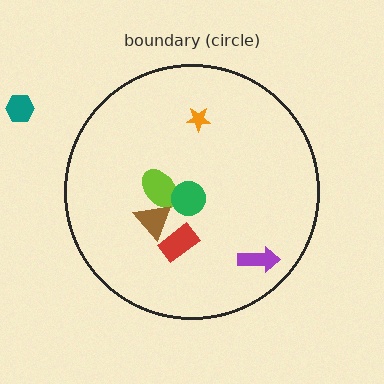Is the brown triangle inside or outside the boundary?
Inside.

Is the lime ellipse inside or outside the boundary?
Inside.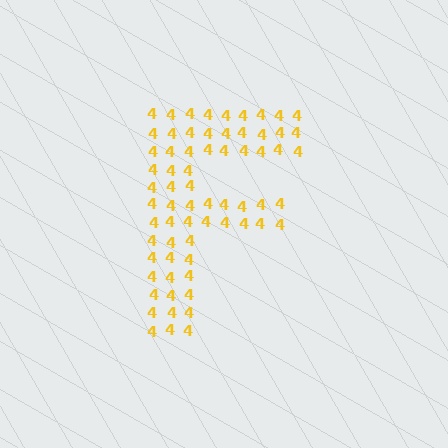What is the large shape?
The large shape is the letter F.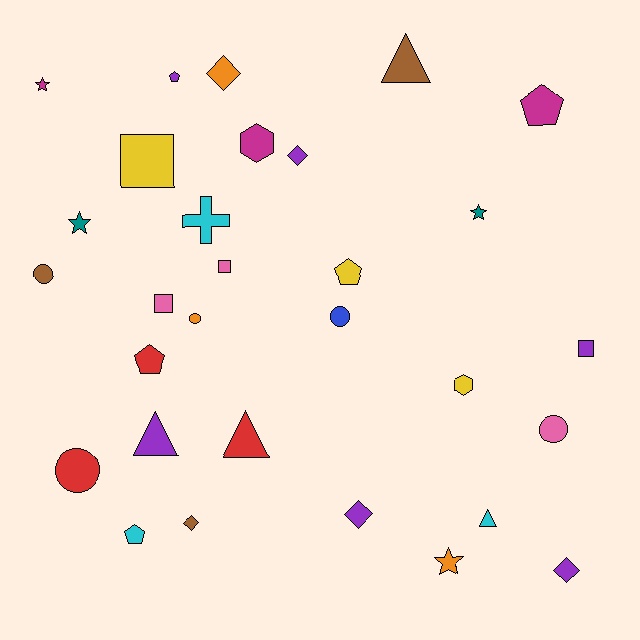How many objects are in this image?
There are 30 objects.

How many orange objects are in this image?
There are 3 orange objects.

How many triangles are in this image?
There are 4 triangles.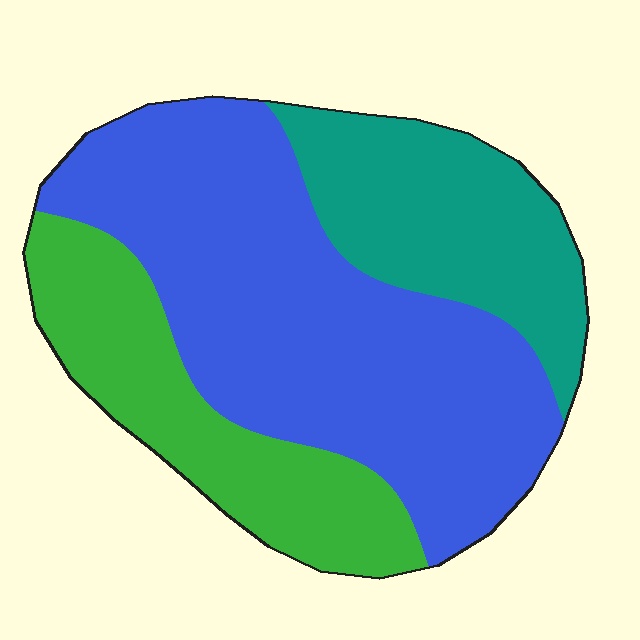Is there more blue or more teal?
Blue.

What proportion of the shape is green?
Green covers 24% of the shape.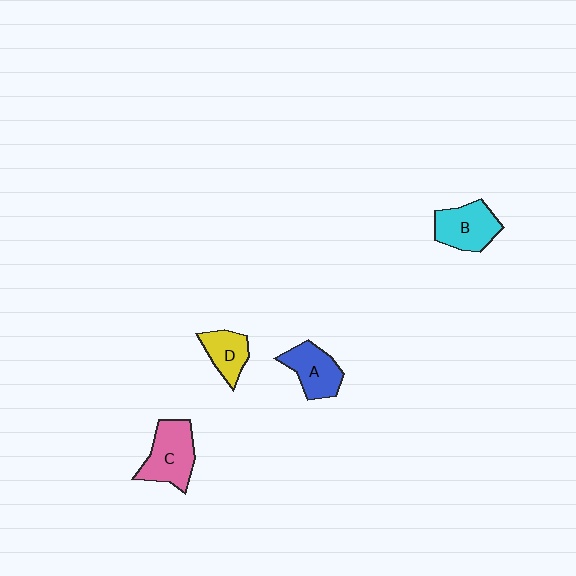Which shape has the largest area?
Shape C (pink).